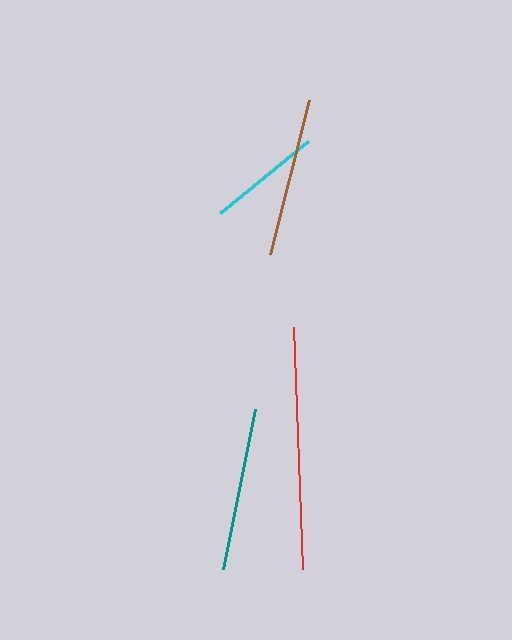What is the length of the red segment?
The red segment is approximately 242 pixels long.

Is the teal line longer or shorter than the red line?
The red line is longer than the teal line.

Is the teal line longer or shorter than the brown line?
The teal line is longer than the brown line.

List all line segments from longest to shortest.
From longest to shortest: red, teal, brown, cyan.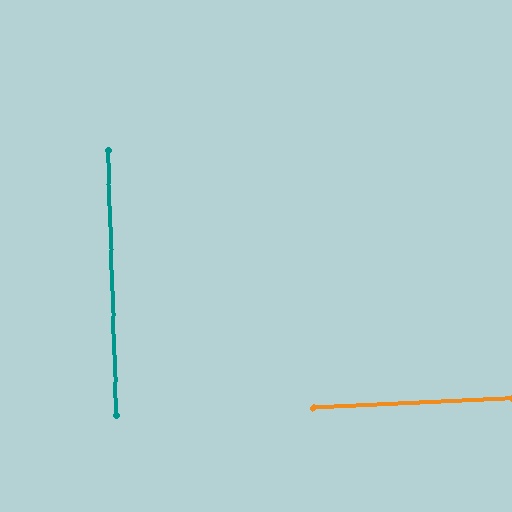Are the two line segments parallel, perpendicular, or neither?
Perpendicular — they meet at approximately 89°.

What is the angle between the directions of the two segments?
Approximately 89 degrees.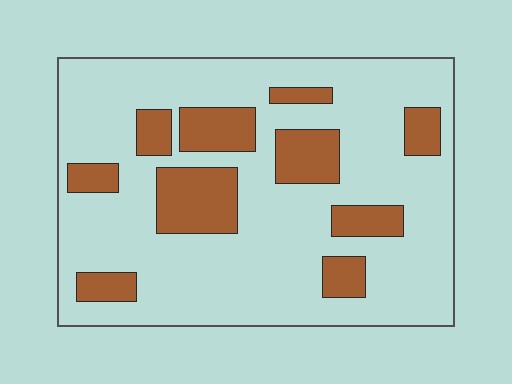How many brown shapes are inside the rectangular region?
10.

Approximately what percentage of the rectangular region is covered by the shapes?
Approximately 25%.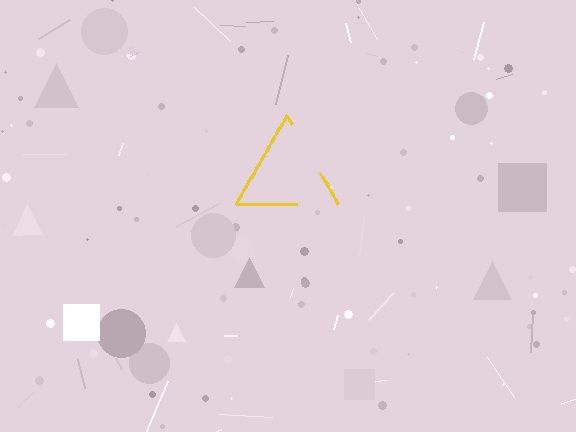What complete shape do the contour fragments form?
The contour fragments form a triangle.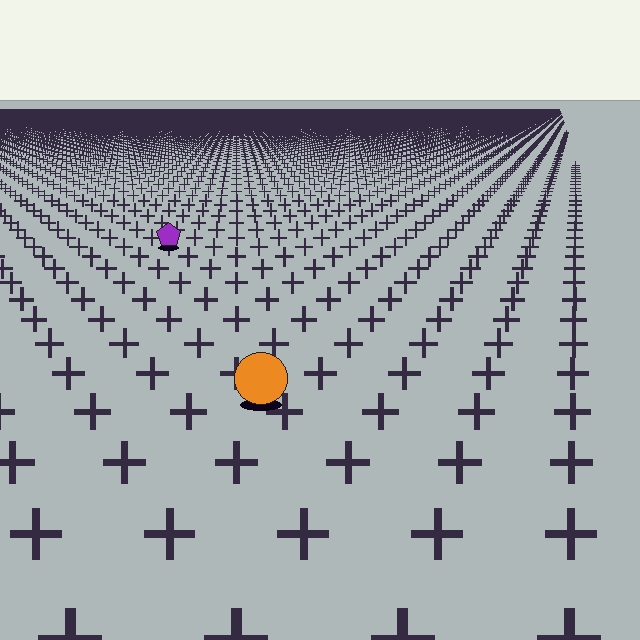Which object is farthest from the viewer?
The purple pentagon is farthest from the viewer. It appears smaller and the ground texture around it is denser.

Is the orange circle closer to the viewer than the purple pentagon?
Yes. The orange circle is closer — you can tell from the texture gradient: the ground texture is coarser near it.